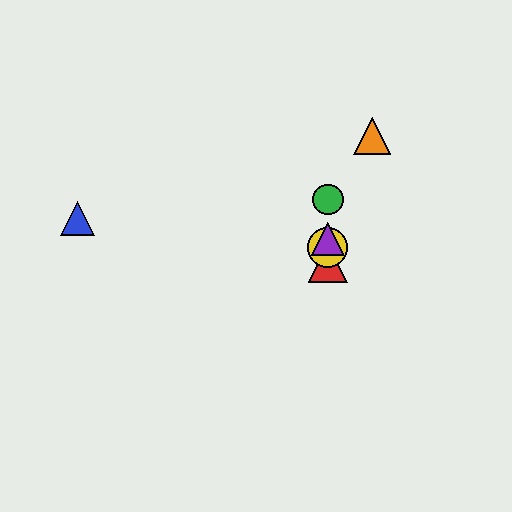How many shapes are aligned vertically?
4 shapes (the red triangle, the green circle, the yellow circle, the purple triangle) are aligned vertically.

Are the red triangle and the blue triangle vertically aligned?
No, the red triangle is at x≈328 and the blue triangle is at x≈78.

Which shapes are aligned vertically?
The red triangle, the green circle, the yellow circle, the purple triangle are aligned vertically.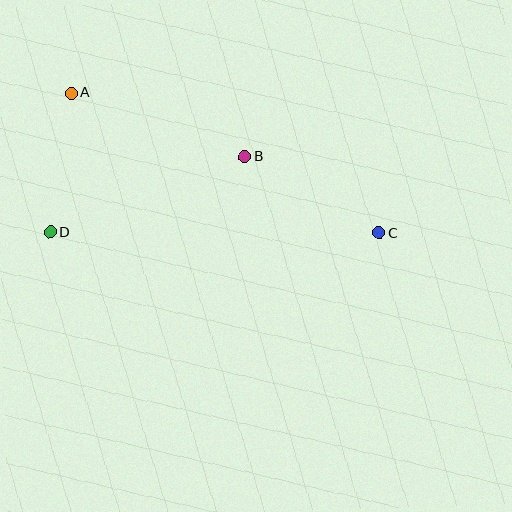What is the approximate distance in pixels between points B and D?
The distance between B and D is approximately 208 pixels.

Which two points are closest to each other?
Points A and D are closest to each other.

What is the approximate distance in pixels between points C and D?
The distance between C and D is approximately 328 pixels.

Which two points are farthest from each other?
Points A and C are farthest from each other.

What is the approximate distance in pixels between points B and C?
The distance between B and C is approximately 155 pixels.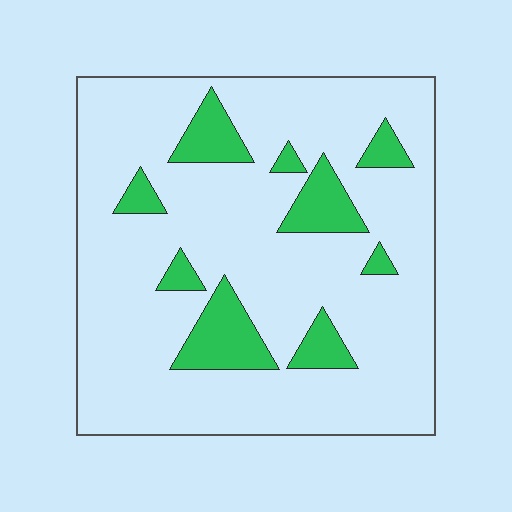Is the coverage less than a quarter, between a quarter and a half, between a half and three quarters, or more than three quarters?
Less than a quarter.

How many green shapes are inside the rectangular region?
9.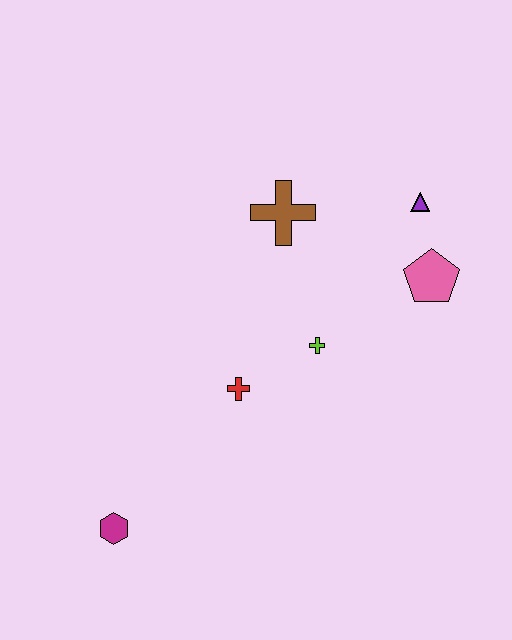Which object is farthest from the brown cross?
The magenta hexagon is farthest from the brown cross.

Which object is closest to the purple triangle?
The pink pentagon is closest to the purple triangle.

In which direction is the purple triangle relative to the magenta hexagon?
The purple triangle is above the magenta hexagon.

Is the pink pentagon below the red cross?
No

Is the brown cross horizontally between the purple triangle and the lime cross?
No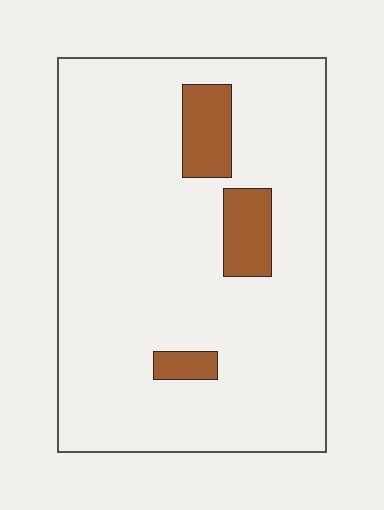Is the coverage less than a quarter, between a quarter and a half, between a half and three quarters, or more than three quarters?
Less than a quarter.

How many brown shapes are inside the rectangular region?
3.